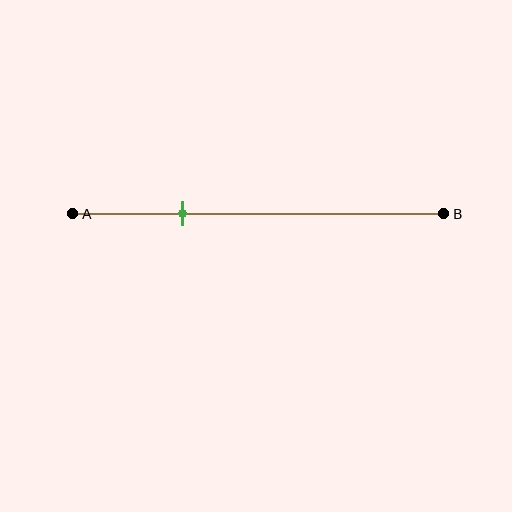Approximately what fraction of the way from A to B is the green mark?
The green mark is approximately 30% of the way from A to B.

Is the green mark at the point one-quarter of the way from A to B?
No, the mark is at about 30% from A, not at the 25% one-quarter point.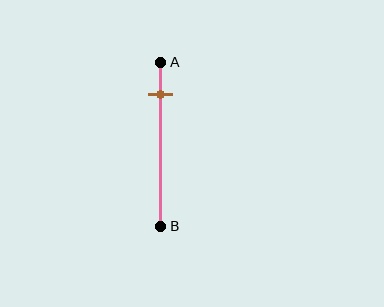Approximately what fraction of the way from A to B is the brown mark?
The brown mark is approximately 20% of the way from A to B.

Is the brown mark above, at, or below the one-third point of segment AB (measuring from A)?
The brown mark is above the one-third point of segment AB.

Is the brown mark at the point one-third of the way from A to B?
No, the mark is at about 20% from A, not at the 33% one-third point.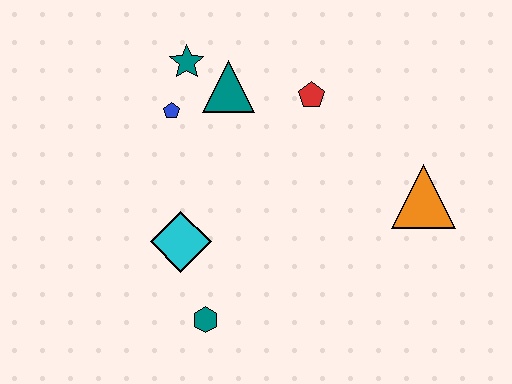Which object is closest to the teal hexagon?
The cyan diamond is closest to the teal hexagon.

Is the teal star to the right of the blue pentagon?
Yes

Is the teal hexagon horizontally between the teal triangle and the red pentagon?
No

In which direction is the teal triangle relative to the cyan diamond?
The teal triangle is above the cyan diamond.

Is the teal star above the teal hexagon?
Yes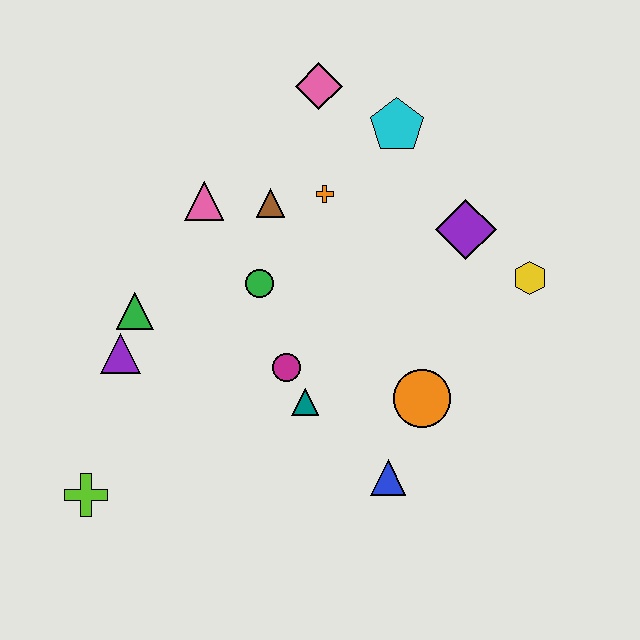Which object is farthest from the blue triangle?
The pink diamond is farthest from the blue triangle.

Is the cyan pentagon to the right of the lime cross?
Yes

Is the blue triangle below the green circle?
Yes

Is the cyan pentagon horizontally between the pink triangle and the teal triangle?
No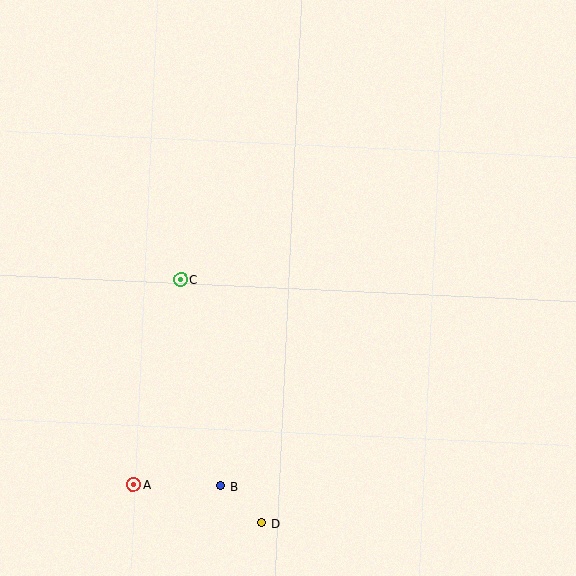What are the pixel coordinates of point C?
Point C is at (180, 279).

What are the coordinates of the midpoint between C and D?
The midpoint between C and D is at (221, 401).